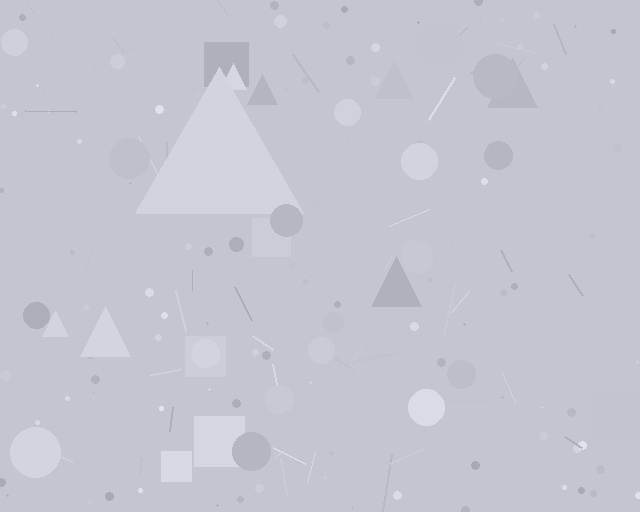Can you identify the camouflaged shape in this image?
The camouflaged shape is a triangle.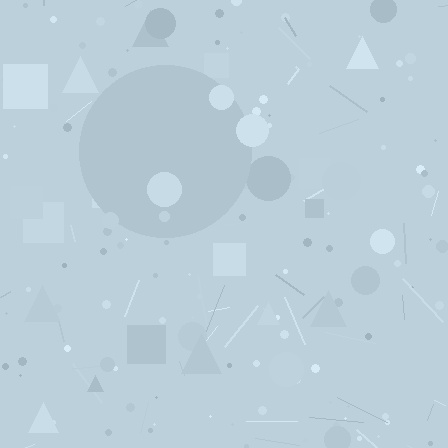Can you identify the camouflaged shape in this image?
The camouflaged shape is a circle.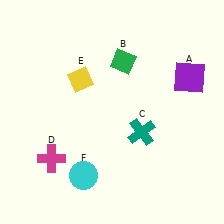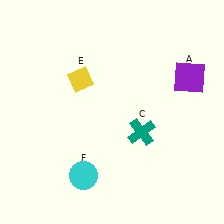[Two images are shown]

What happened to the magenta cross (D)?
The magenta cross (D) was removed in Image 2. It was in the bottom-left area of Image 1.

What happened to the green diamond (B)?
The green diamond (B) was removed in Image 2. It was in the top-right area of Image 1.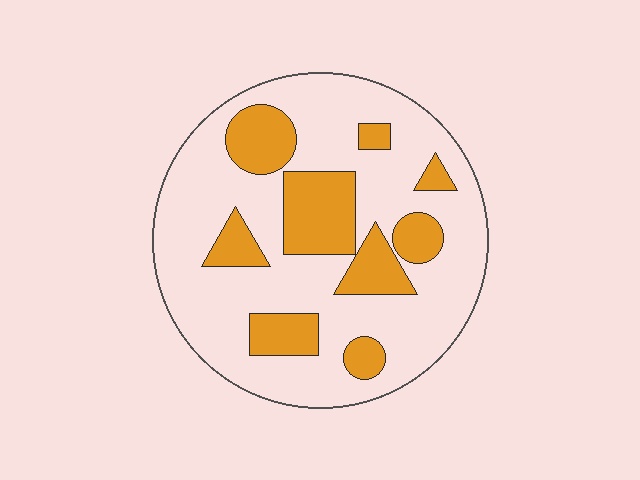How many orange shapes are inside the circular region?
9.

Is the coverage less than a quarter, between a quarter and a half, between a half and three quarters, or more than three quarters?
Between a quarter and a half.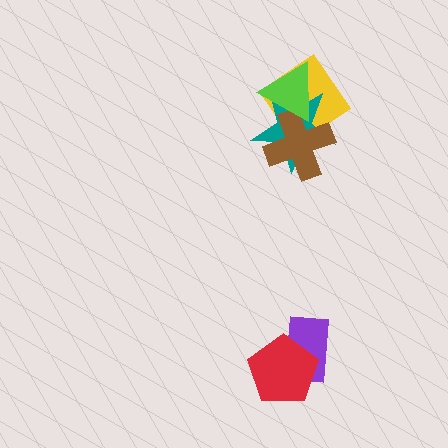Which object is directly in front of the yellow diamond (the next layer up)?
The teal star is directly in front of the yellow diamond.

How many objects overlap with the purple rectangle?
1 object overlaps with the purple rectangle.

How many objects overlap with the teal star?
3 objects overlap with the teal star.